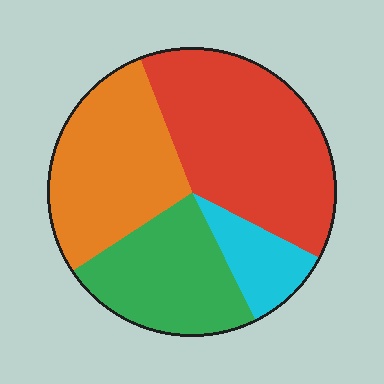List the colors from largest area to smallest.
From largest to smallest: red, orange, green, cyan.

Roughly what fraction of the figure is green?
Green covers roughly 25% of the figure.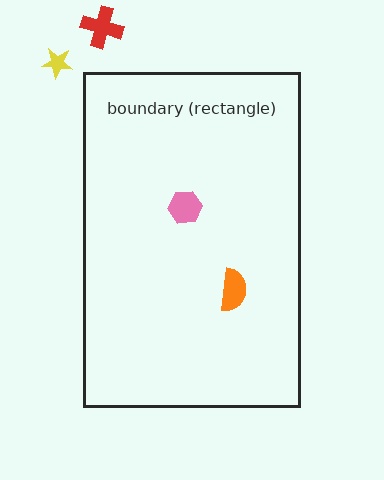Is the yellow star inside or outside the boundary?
Outside.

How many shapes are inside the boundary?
2 inside, 2 outside.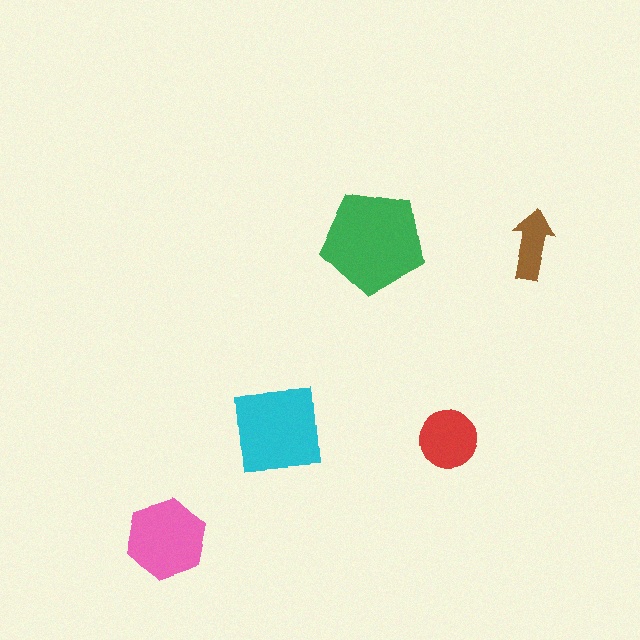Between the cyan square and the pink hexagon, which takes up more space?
The cyan square.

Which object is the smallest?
The brown arrow.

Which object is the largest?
The green pentagon.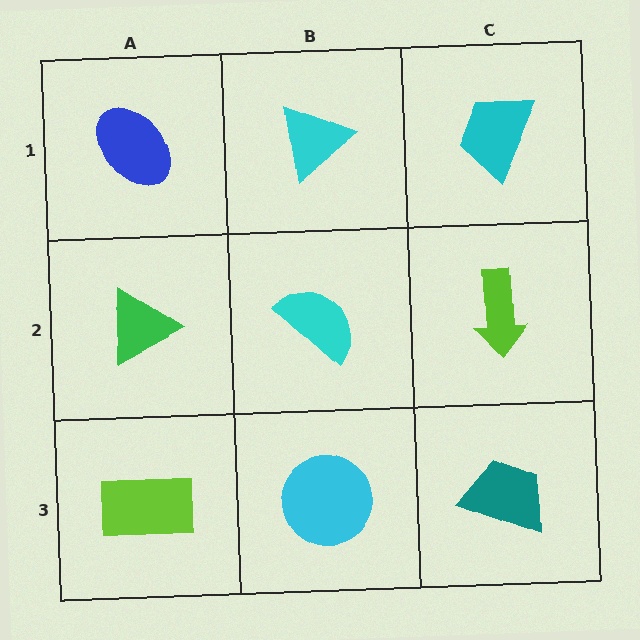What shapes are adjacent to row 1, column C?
A lime arrow (row 2, column C), a cyan triangle (row 1, column B).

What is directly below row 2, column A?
A lime rectangle.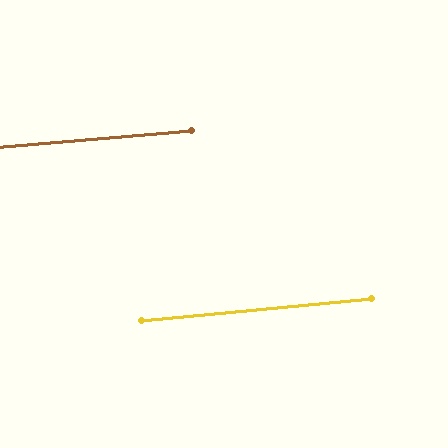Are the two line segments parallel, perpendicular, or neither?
Parallel — their directions differ by only 0.8°.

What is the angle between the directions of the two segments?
Approximately 1 degree.